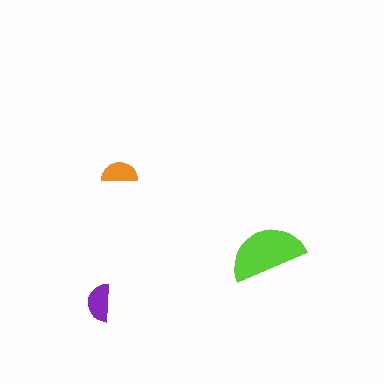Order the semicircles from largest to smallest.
the lime one, the purple one, the orange one.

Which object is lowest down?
The purple semicircle is bottommost.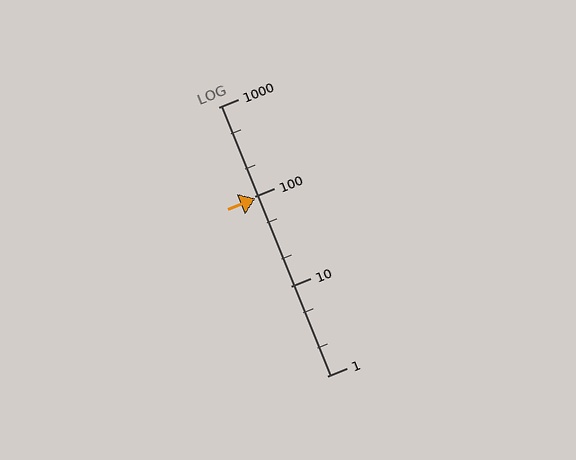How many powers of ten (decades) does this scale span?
The scale spans 3 decades, from 1 to 1000.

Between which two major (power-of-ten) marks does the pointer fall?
The pointer is between 10 and 100.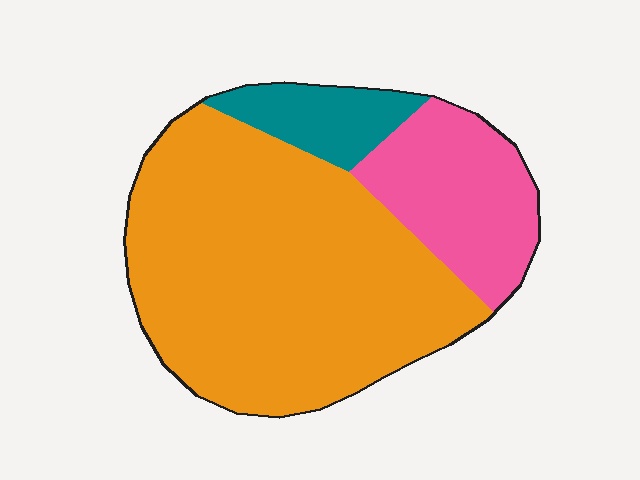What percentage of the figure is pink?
Pink takes up about one fifth (1/5) of the figure.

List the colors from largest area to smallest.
From largest to smallest: orange, pink, teal.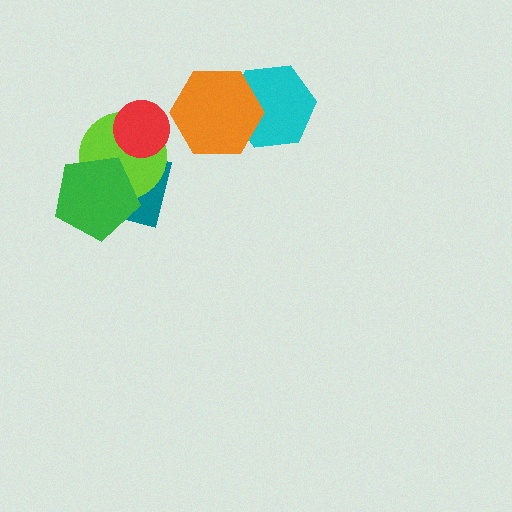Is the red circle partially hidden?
No, no other shape covers it.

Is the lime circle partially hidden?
Yes, it is partially covered by another shape.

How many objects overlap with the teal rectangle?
2 objects overlap with the teal rectangle.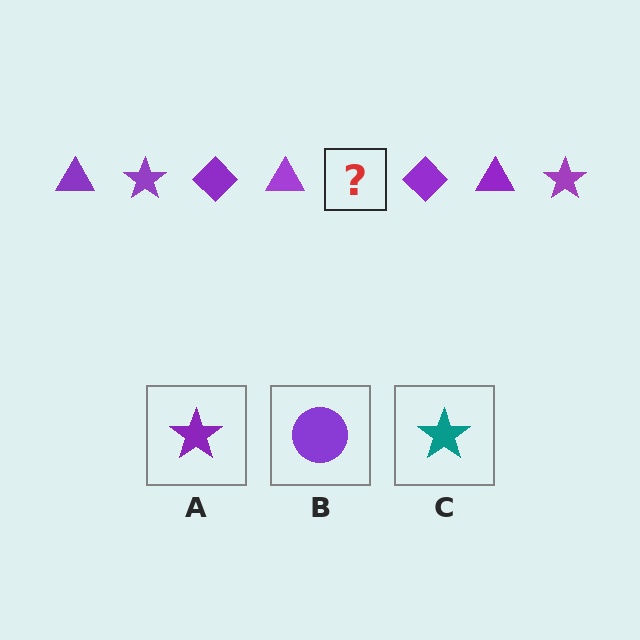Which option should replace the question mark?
Option A.